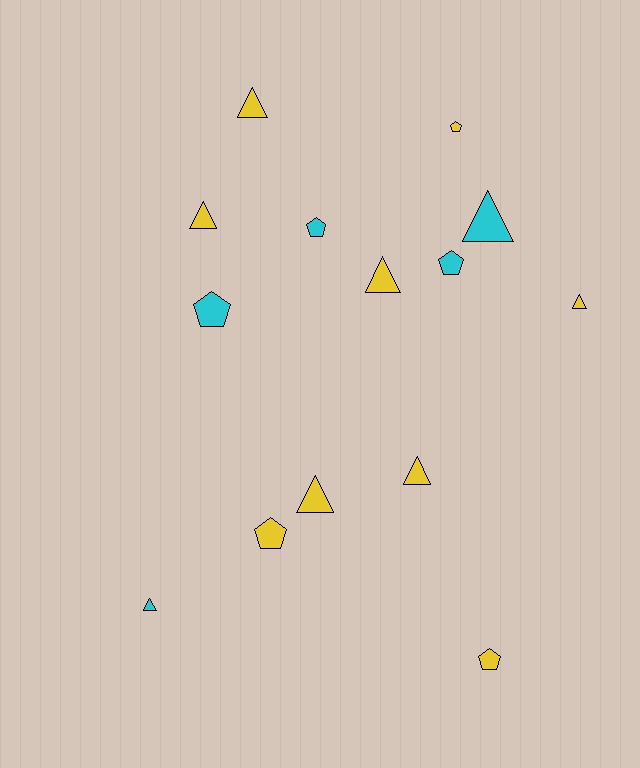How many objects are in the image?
There are 14 objects.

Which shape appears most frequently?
Triangle, with 8 objects.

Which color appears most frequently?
Yellow, with 9 objects.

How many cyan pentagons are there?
There are 3 cyan pentagons.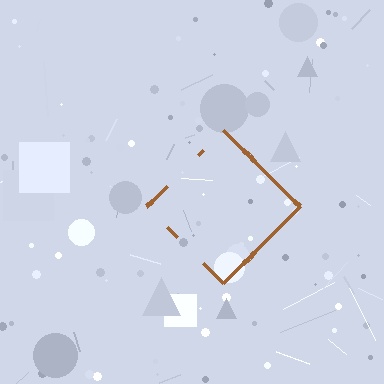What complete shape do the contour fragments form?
The contour fragments form a diamond.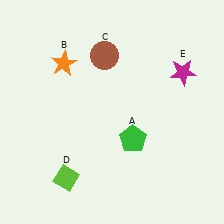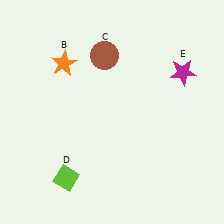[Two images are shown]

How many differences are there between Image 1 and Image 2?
There is 1 difference between the two images.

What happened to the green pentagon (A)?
The green pentagon (A) was removed in Image 2. It was in the bottom-right area of Image 1.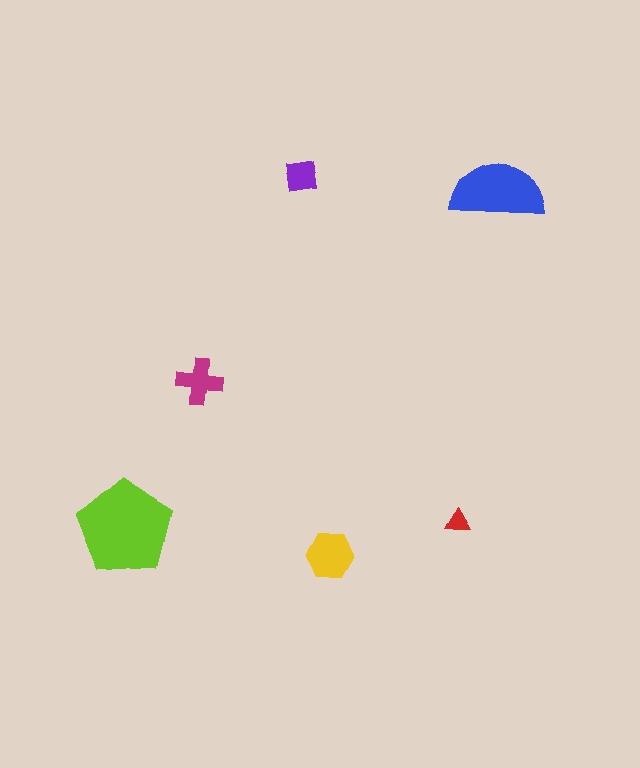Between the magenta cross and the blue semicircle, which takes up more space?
The blue semicircle.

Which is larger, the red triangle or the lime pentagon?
The lime pentagon.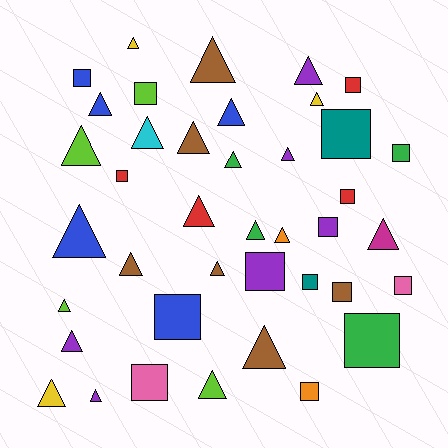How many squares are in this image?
There are 16 squares.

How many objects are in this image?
There are 40 objects.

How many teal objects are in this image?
There are 2 teal objects.